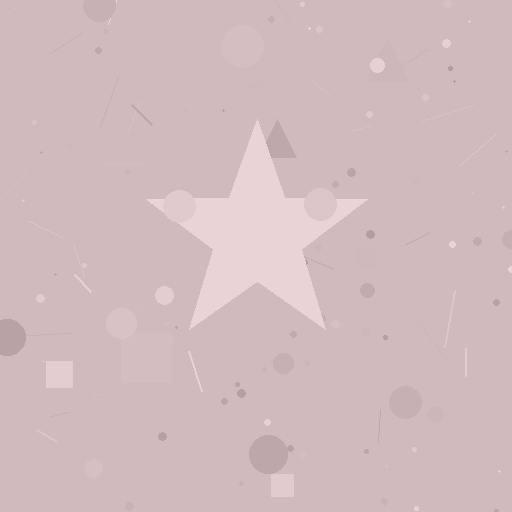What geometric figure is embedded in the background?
A star is embedded in the background.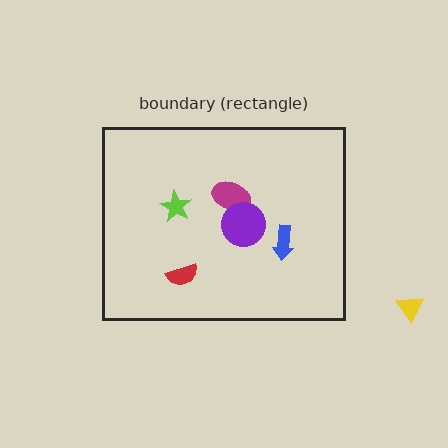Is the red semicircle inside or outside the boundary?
Inside.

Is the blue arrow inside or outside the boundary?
Inside.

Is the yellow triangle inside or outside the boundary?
Outside.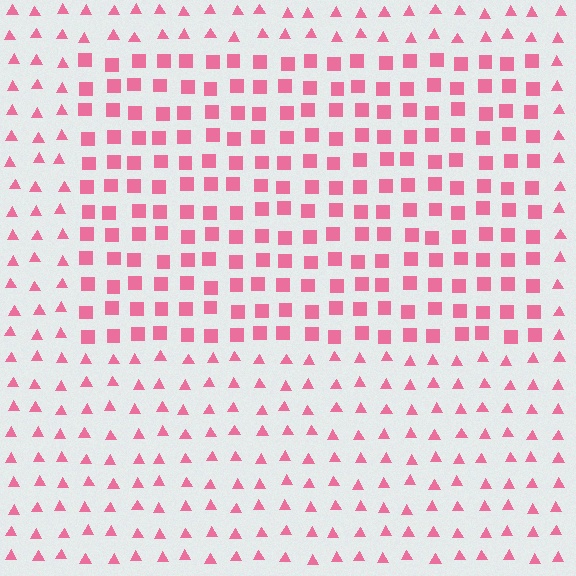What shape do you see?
I see a rectangle.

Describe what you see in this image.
The image is filled with small pink elements arranged in a uniform grid. A rectangle-shaped region contains squares, while the surrounding area contains triangles. The boundary is defined purely by the change in element shape.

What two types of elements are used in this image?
The image uses squares inside the rectangle region and triangles outside it.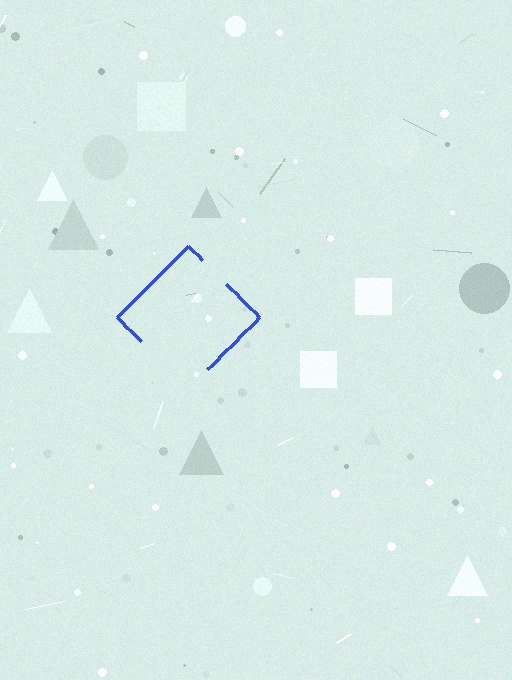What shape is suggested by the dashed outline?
The dashed outline suggests a diamond.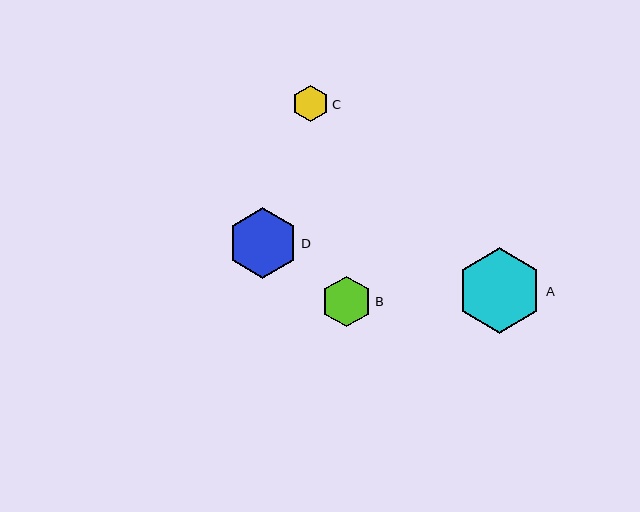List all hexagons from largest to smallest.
From largest to smallest: A, D, B, C.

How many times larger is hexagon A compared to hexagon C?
Hexagon A is approximately 2.4 times the size of hexagon C.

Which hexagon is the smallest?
Hexagon C is the smallest with a size of approximately 36 pixels.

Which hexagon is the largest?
Hexagon A is the largest with a size of approximately 86 pixels.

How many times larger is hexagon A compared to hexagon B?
Hexagon A is approximately 1.7 times the size of hexagon B.